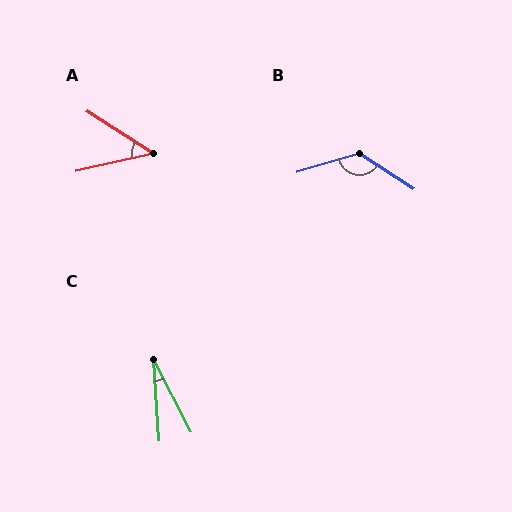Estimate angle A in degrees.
Approximately 45 degrees.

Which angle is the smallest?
C, at approximately 24 degrees.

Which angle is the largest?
B, at approximately 131 degrees.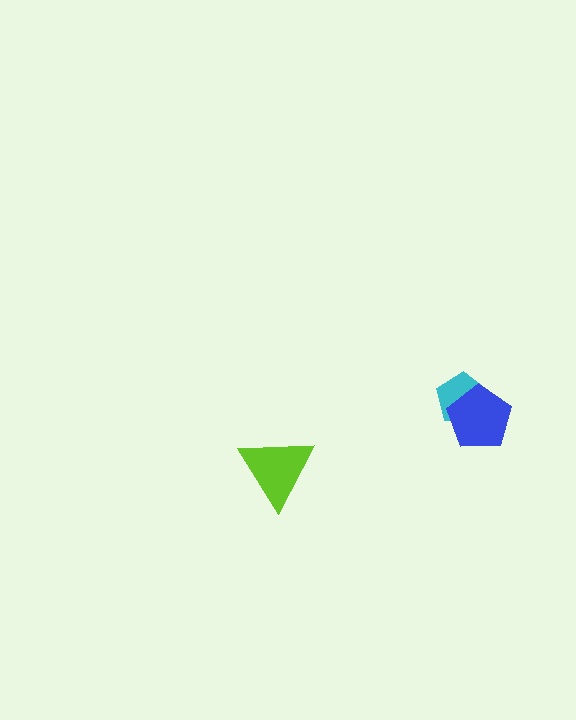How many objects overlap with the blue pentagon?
1 object overlaps with the blue pentagon.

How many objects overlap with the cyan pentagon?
1 object overlaps with the cyan pentagon.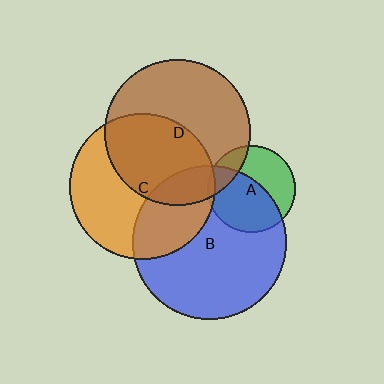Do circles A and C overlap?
Yes.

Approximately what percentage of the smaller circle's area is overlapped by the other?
Approximately 5%.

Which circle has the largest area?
Circle B (blue).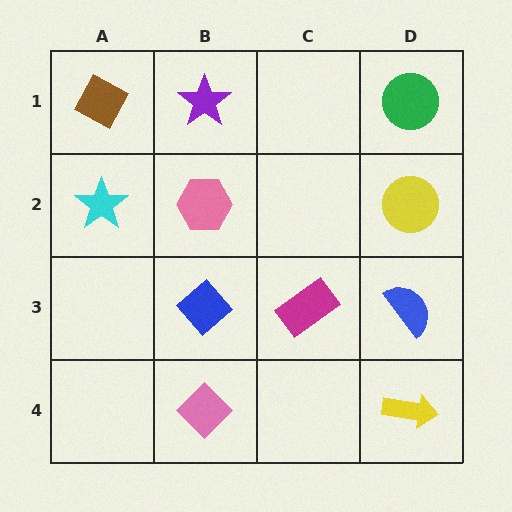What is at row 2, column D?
A yellow circle.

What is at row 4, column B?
A pink diamond.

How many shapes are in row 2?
3 shapes.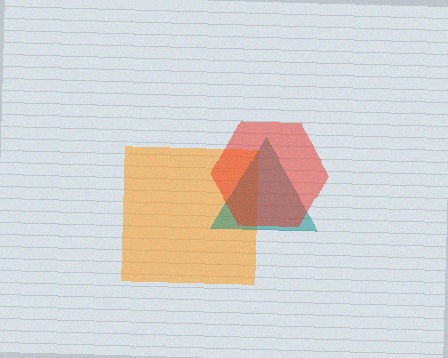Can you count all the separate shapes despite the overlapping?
Yes, there are 3 separate shapes.